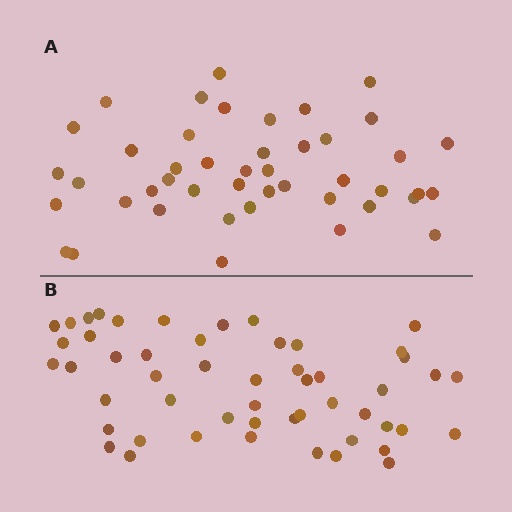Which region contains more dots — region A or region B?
Region B (the bottom region) has more dots.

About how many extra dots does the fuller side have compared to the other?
Region B has roughly 8 or so more dots than region A.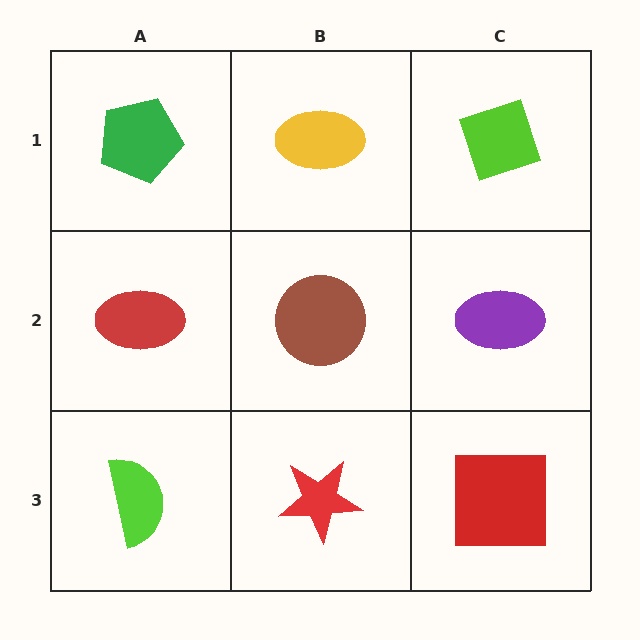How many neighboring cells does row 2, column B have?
4.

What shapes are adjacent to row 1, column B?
A brown circle (row 2, column B), a green pentagon (row 1, column A), a lime diamond (row 1, column C).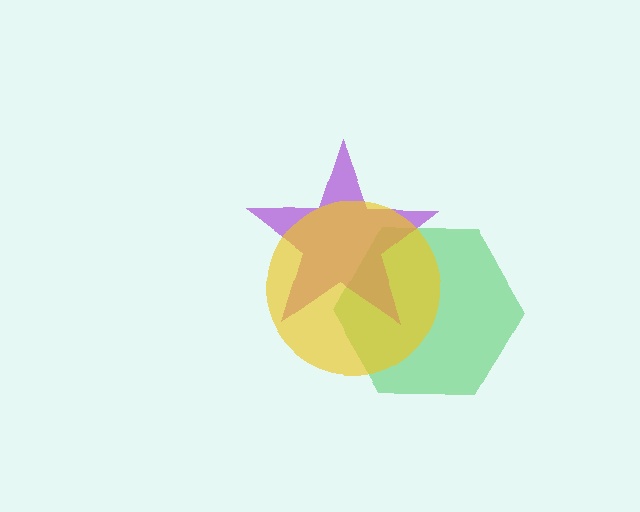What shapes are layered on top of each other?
The layered shapes are: a green hexagon, a purple star, a yellow circle.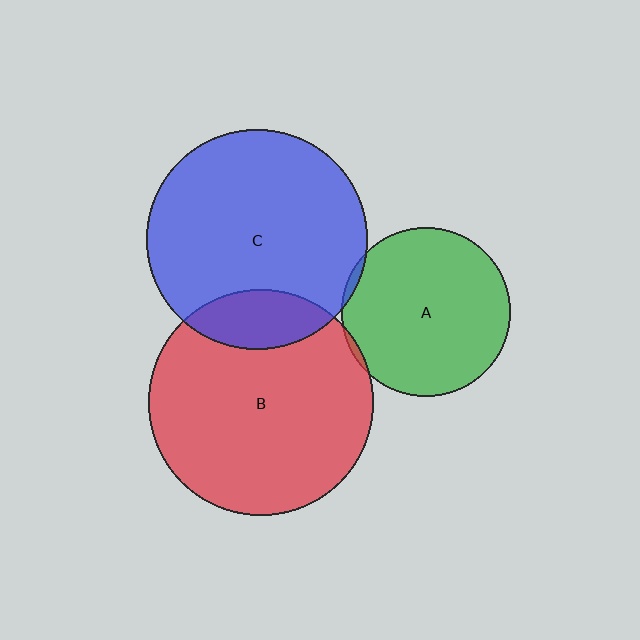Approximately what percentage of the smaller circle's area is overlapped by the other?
Approximately 15%.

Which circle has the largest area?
Circle B (red).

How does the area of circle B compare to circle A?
Approximately 1.8 times.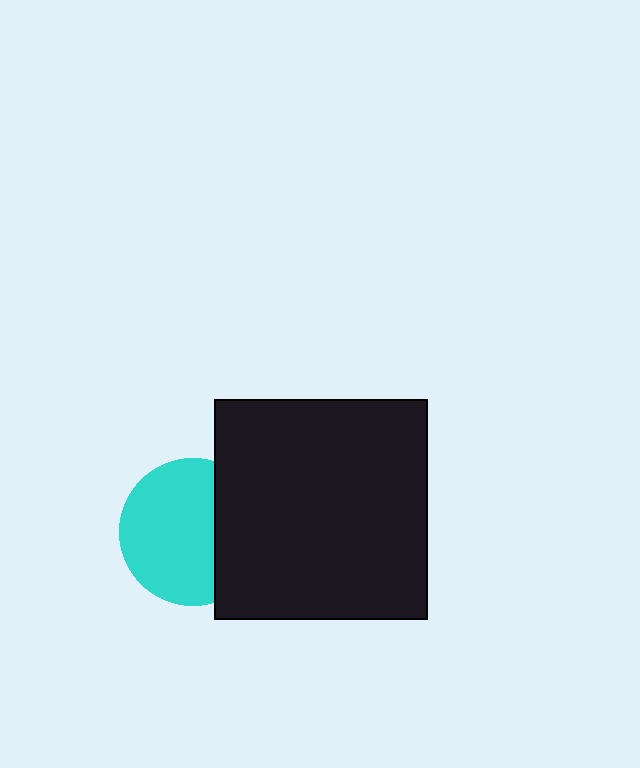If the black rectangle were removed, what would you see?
You would see the complete cyan circle.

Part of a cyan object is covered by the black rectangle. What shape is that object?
It is a circle.